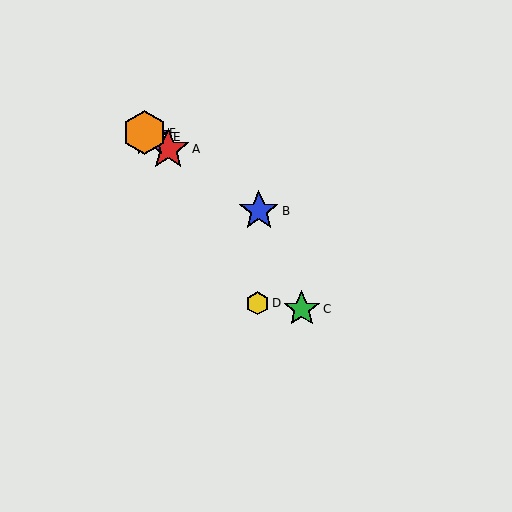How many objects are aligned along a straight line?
4 objects (A, B, E, F) are aligned along a straight line.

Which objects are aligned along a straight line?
Objects A, B, E, F are aligned along a straight line.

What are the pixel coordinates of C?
Object C is at (302, 309).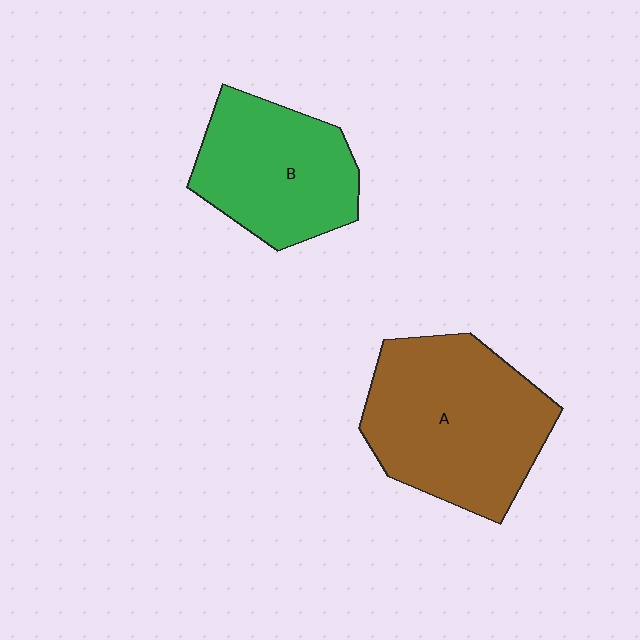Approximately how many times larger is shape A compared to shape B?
Approximately 1.4 times.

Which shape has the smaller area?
Shape B (green).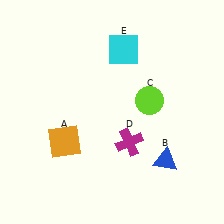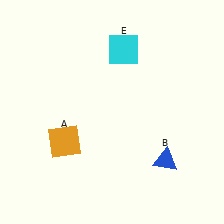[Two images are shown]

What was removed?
The lime circle (C), the magenta cross (D) were removed in Image 2.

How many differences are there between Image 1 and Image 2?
There are 2 differences between the two images.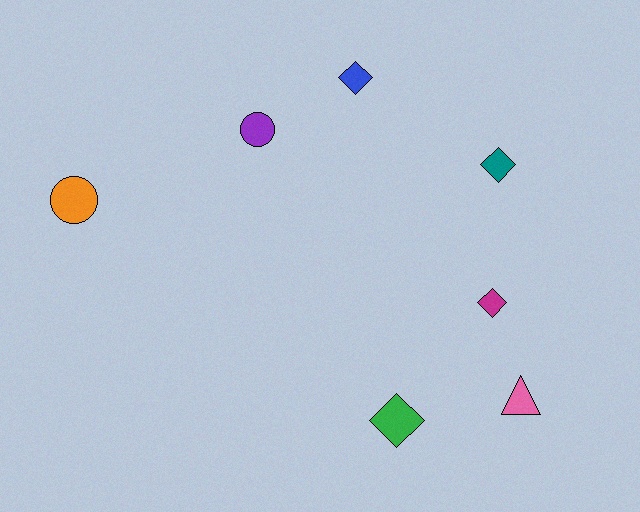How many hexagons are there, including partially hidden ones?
There are no hexagons.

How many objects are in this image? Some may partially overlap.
There are 7 objects.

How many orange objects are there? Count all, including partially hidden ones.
There is 1 orange object.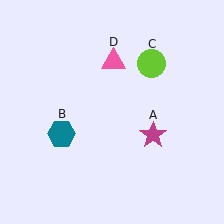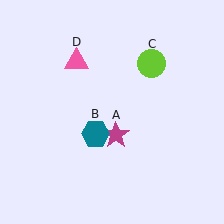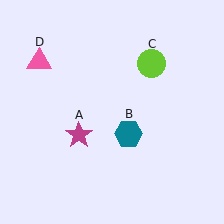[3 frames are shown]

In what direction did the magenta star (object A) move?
The magenta star (object A) moved left.